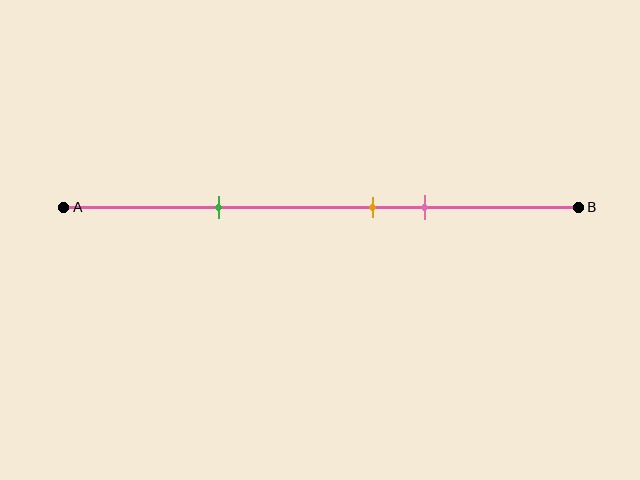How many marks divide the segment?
There are 3 marks dividing the segment.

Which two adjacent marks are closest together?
The orange and pink marks are the closest adjacent pair.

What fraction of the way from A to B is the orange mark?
The orange mark is approximately 60% (0.6) of the way from A to B.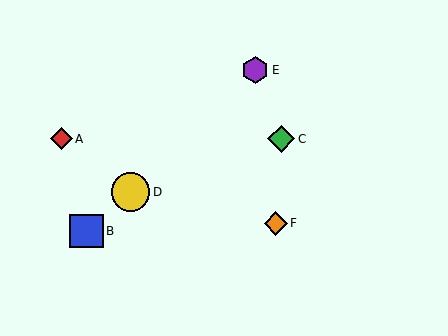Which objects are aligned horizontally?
Objects A, C are aligned horizontally.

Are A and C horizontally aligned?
Yes, both are at y≈139.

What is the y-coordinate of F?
Object F is at y≈223.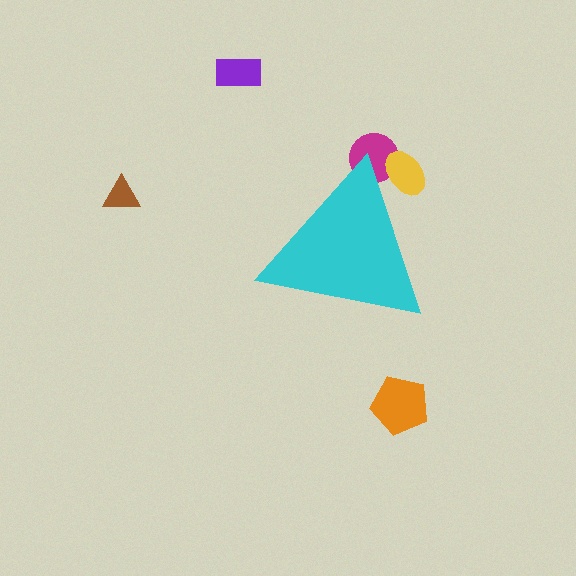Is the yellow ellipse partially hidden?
Yes, the yellow ellipse is partially hidden behind the cyan triangle.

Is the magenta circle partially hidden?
Yes, the magenta circle is partially hidden behind the cyan triangle.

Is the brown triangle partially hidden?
No, the brown triangle is fully visible.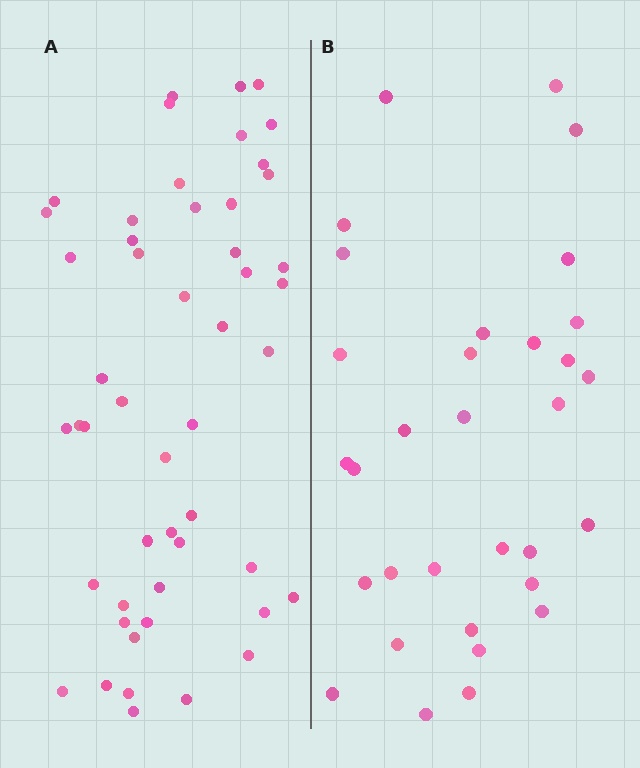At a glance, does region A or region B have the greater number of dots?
Region A (the left region) has more dots.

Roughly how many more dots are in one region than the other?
Region A has approximately 20 more dots than region B.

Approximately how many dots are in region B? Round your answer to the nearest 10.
About 30 dots. (The exact count is 32, which rounds to 30.)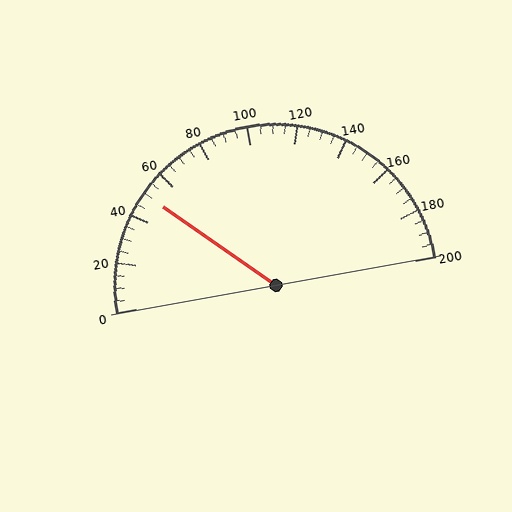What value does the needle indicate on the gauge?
The needle indicates approximately 50.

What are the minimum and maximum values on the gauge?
The gauge ranges from 0 to 200.